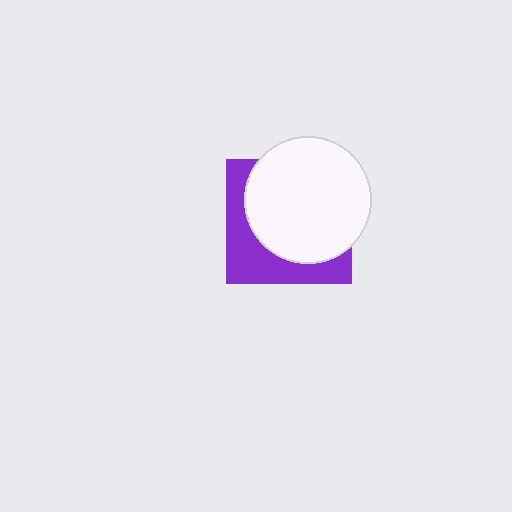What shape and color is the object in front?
The object in front is a white circle.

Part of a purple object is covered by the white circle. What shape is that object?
It is a square.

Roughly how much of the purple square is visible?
A small part of it is visible (roughly 36%).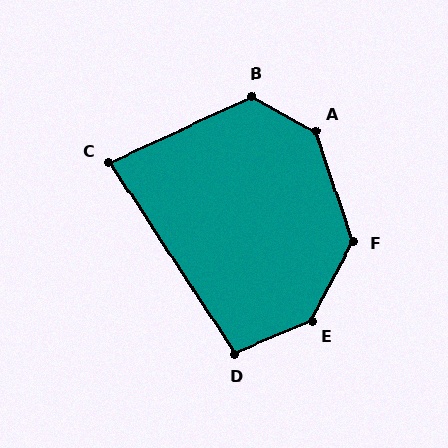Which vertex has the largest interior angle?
E, at approximately 141 degrees.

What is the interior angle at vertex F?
Approximately 133 degrees (obtuse).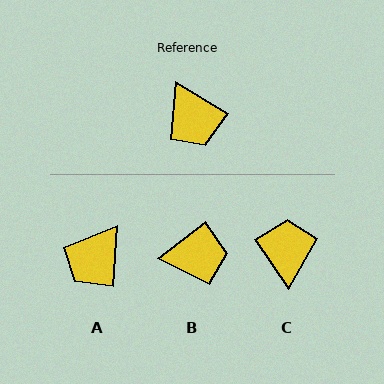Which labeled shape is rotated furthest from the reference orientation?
C, about 156 degrees away.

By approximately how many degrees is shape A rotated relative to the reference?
Approximately 63 degrees clockwise.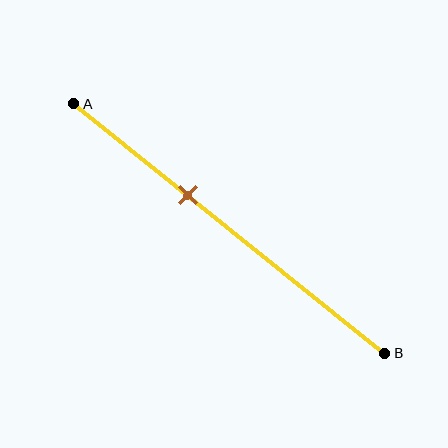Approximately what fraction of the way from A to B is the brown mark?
The brown mark is approximately 35% of the way from A to B.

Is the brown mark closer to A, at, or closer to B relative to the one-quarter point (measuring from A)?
The brown mark is closer to point B than the one-quarter point of segment AB.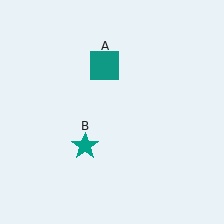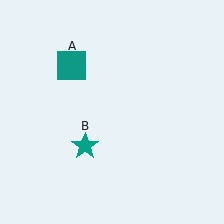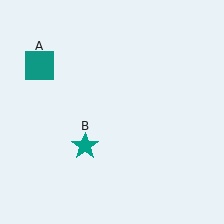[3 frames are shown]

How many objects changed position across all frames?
1 object changed position: teal square (object A).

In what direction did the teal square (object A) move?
The teal square (object A) moved left.